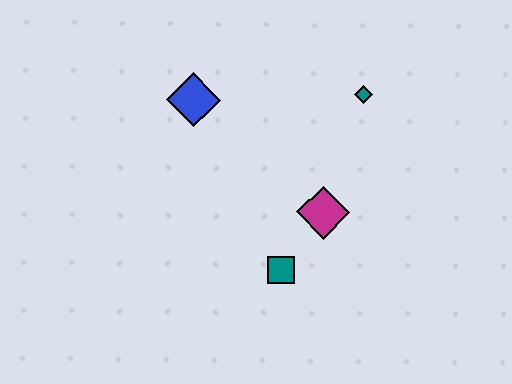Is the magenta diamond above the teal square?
Yes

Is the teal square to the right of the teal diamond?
No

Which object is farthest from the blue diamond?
The teal square is farthest from the blue diamond.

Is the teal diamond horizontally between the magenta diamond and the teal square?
No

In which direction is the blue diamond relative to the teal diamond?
The blue diamond is to the left of the teal diamond.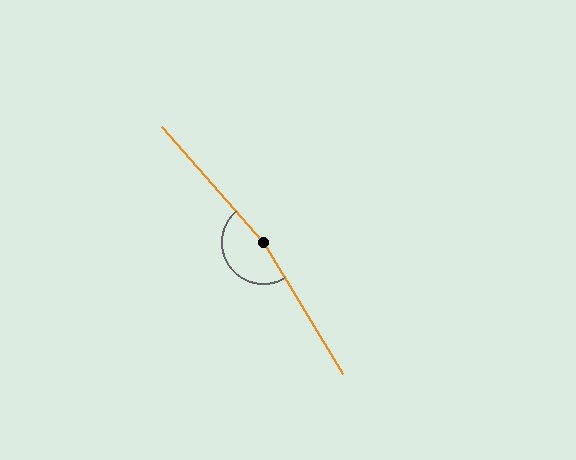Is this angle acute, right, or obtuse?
It is obtuse.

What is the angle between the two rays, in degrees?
Approximately 170 degrees.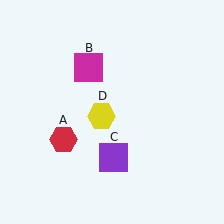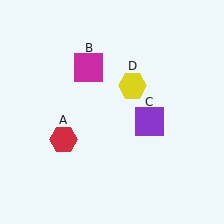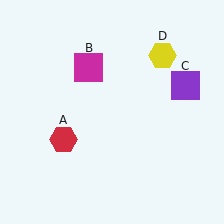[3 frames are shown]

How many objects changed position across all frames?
2 objects changed position: purple square (object C), yellow hexagon (object D).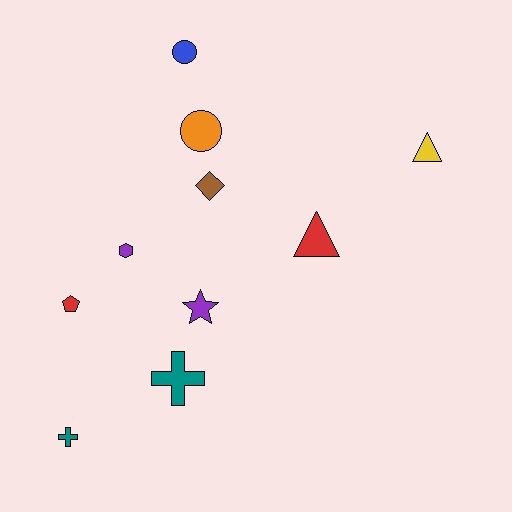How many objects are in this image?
There are 10 objects.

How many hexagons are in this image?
There is 1 hexagon.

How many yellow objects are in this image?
There is 1 yellow object.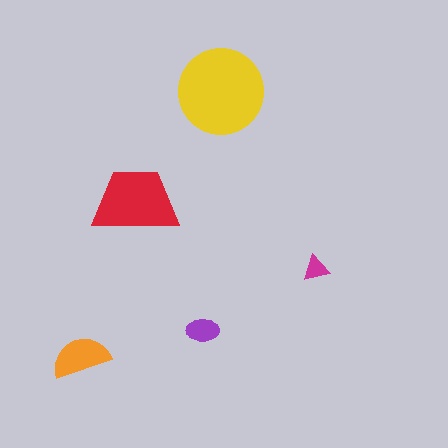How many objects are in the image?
There are 5 objects in the image.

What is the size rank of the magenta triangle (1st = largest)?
5th.